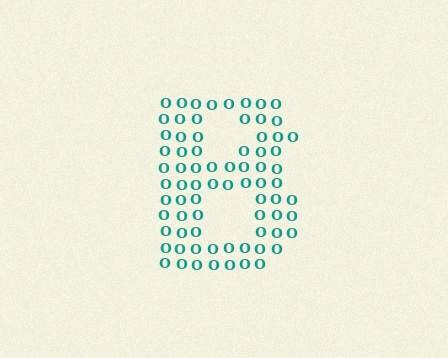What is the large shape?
The large shape is the letter B.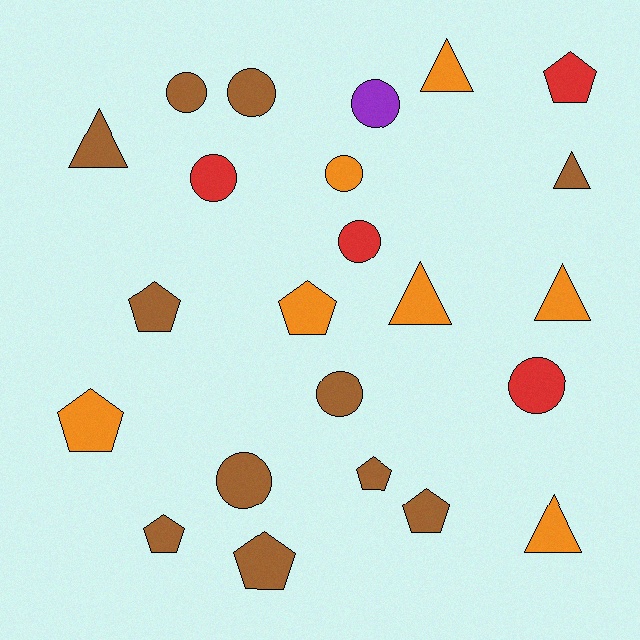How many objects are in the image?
There are 23 objects.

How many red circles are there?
There are 3 red circles.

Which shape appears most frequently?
Circle, with 9 objects.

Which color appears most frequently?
Brown, with 11 objects.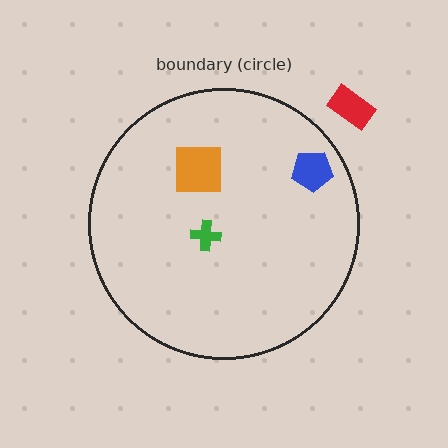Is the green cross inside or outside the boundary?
Inside.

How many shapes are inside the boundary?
3 inside, 1 outside.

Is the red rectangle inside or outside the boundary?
Outside.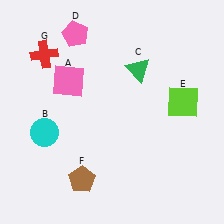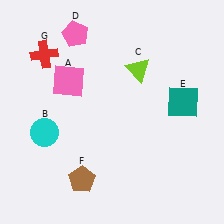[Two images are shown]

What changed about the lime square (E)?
In Image 1, E is lime. In Image 2, it changed to teal.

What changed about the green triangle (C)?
In Image 1, C is green. In Image 2, it changed to lime.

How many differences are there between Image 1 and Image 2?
There are 2 differences between the two images.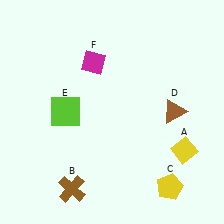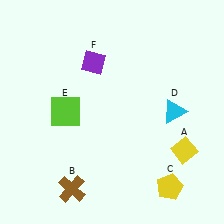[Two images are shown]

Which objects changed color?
D changed from brown to cyan. F changed from magenta to purple.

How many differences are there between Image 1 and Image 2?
There are 2 differences between the two images.